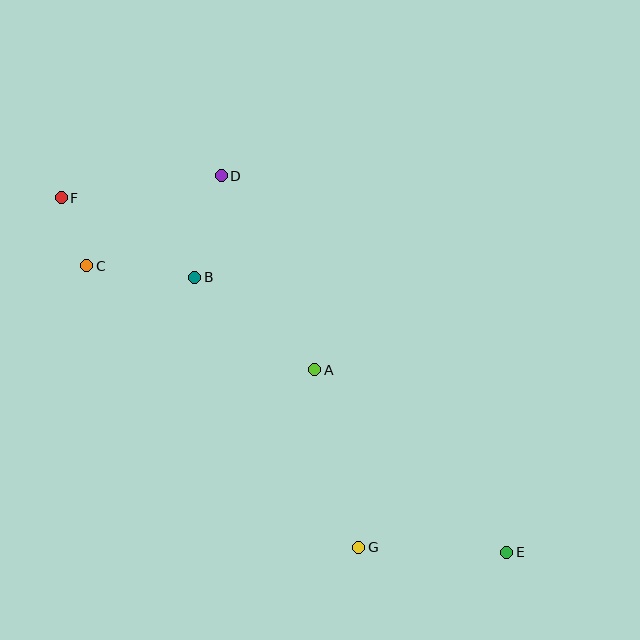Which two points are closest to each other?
Points C and F are closest to each other.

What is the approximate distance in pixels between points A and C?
The distance between A and C is approximately 251 pixels.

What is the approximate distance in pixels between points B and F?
The distance between B and F is approximately 156 pixels.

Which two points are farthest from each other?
Points E and F are farthest from each other.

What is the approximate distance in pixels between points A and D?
The distance between A and D is approximately 215 pixels.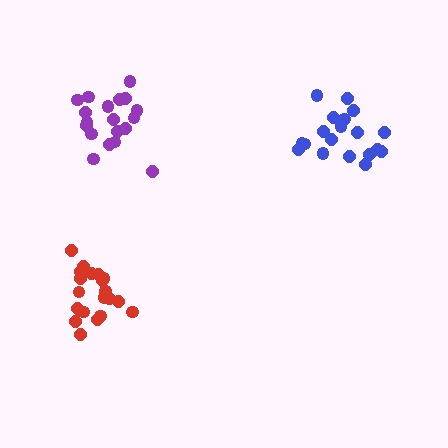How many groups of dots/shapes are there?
There are 3 groups.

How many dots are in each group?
Group 1: 19 dots, Group 2: 20 dots, Group 3: 21 dots (60 total).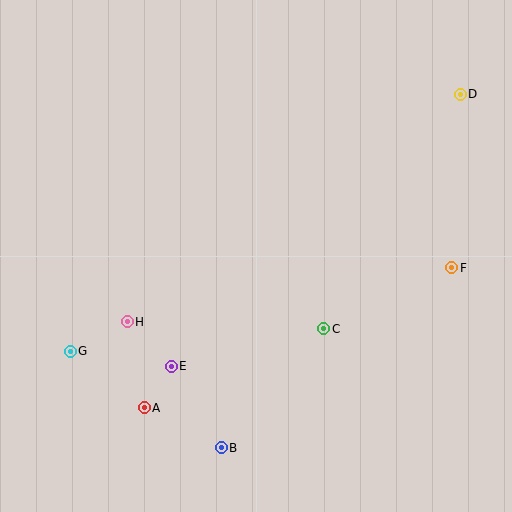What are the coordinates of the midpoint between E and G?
The midpoint between E and G is at (121, 359).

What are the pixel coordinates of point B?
Point B is at (221, 448).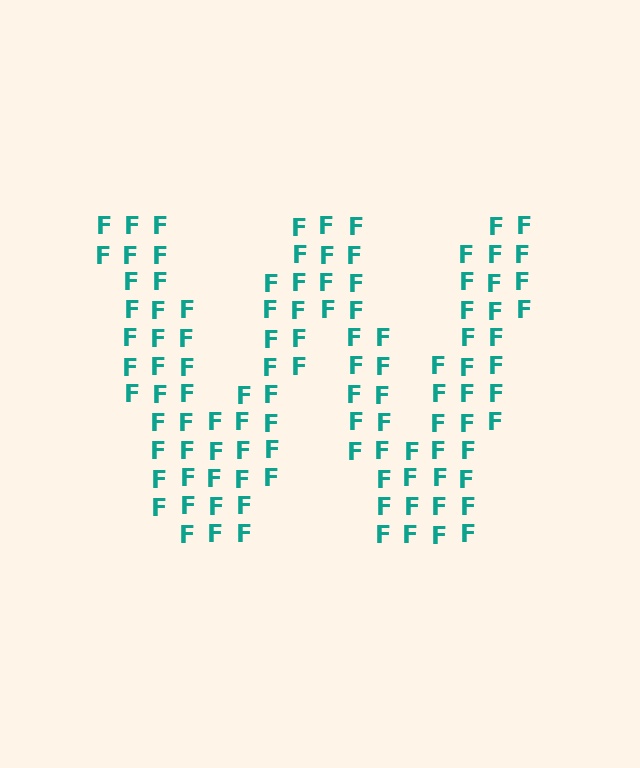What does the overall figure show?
The overall figure shows the letter W.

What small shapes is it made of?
It is made of small letter F's.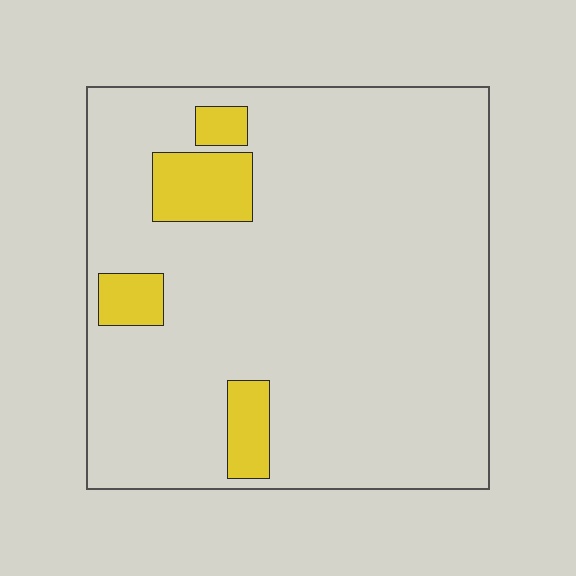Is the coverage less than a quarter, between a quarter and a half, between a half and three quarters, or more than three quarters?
Less than a quarter.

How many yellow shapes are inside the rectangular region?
4.